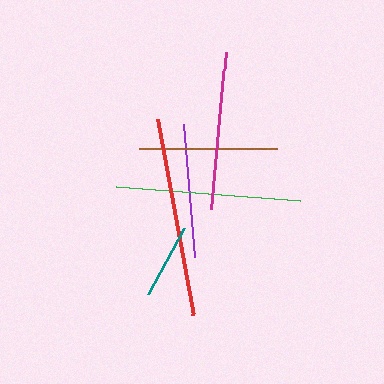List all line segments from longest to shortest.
From longest to shortest: red, green, magenta, brown, purple, teal.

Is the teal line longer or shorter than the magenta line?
The magenta line is longer than the teal line.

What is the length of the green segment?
The green segment is approximately 185 pixels long.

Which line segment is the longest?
The red line is the longest at approximately 199 pixels.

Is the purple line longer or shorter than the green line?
The green line is longer than the purple line.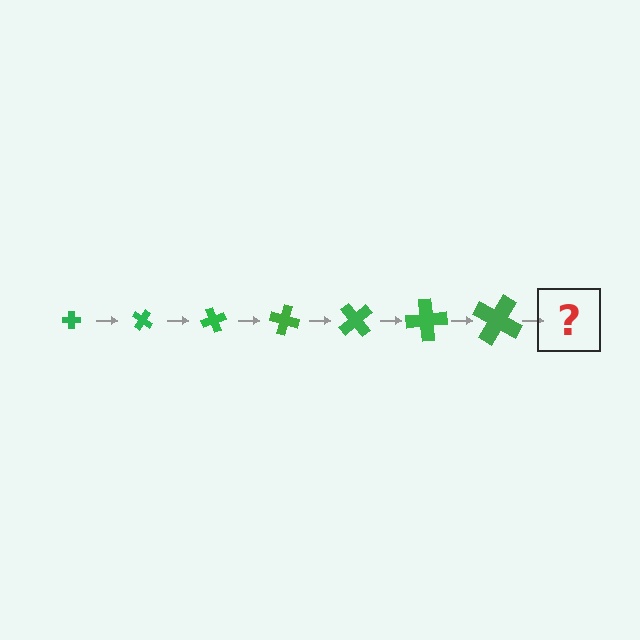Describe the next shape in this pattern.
It should be a cross, larger than the previous one and rotated 245 degrees from the start.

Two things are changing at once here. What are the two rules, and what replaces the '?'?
The two rules are that the cross grows larger each step and it rotates 35 degrees each step. The '?' should be a cross, larger than the previous one and rotated 245 degrees from the start.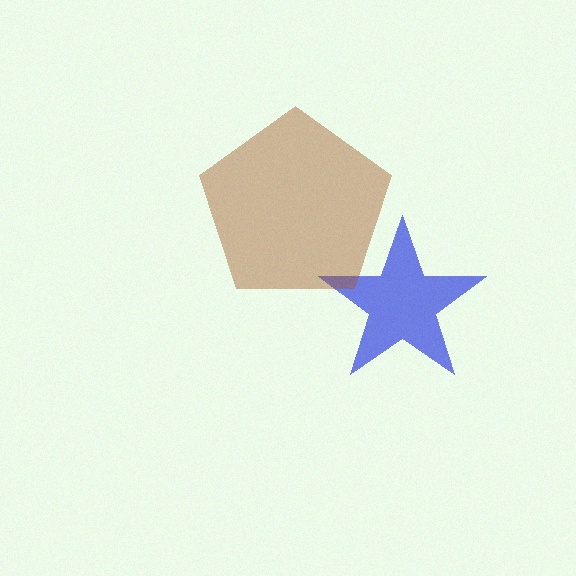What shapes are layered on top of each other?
The layered shapes are: a blue star, a brown pentagon.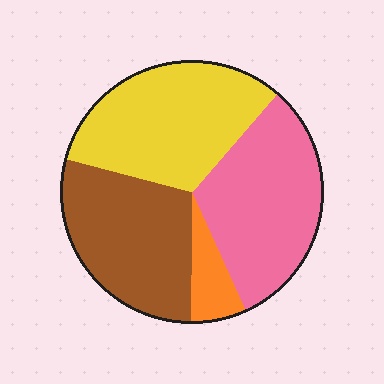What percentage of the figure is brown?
Brown takes up about one quarter (1/4) of the figure.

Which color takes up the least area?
Orange, at roughly 5%.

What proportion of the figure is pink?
Pink takes up about one third (1/3) of the figure.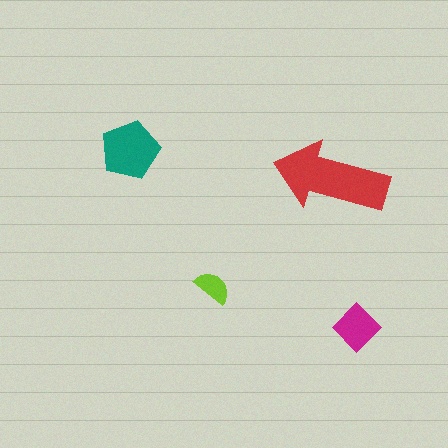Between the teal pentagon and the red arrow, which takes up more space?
The red arrow.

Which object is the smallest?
The lime semicircle.